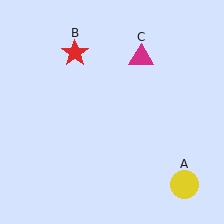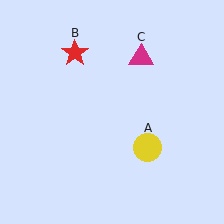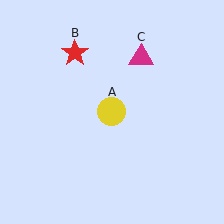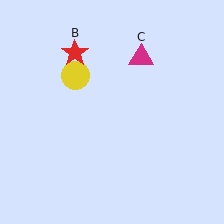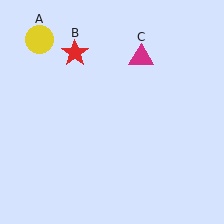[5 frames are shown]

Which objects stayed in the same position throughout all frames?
Red star (object B) and magenta triangle (object C) remained stationary.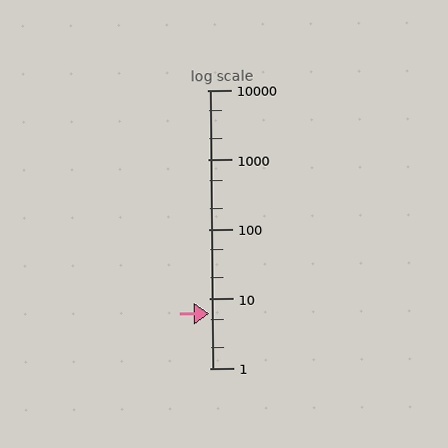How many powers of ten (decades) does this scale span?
The scale spans 4 decades, from 1 to 10000.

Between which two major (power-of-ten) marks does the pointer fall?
The pointer is between 1 and 10.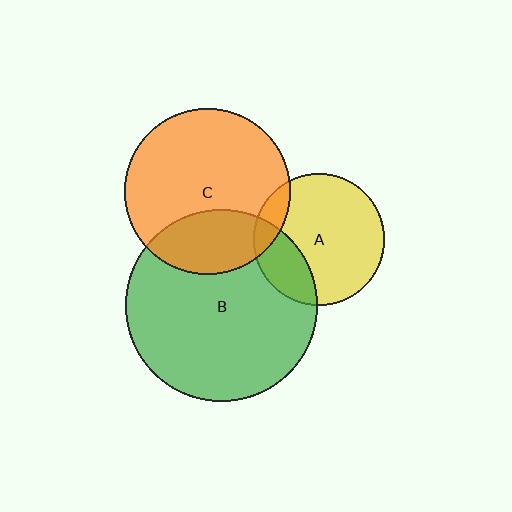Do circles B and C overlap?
Yes.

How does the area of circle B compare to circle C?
Approximately 1.3 times.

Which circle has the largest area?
Circle B (green).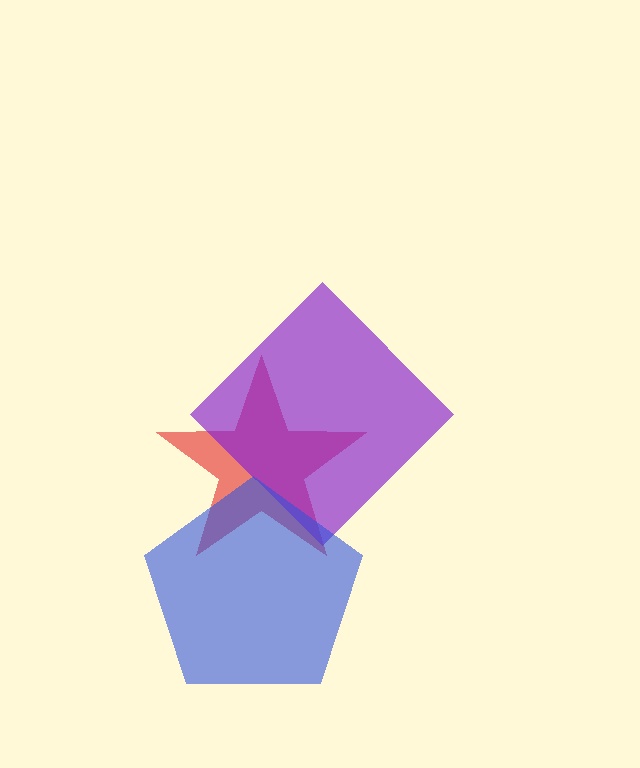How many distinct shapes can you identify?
There are 3 distinct shapes: a red star, a purple diamond, a blue pentagon.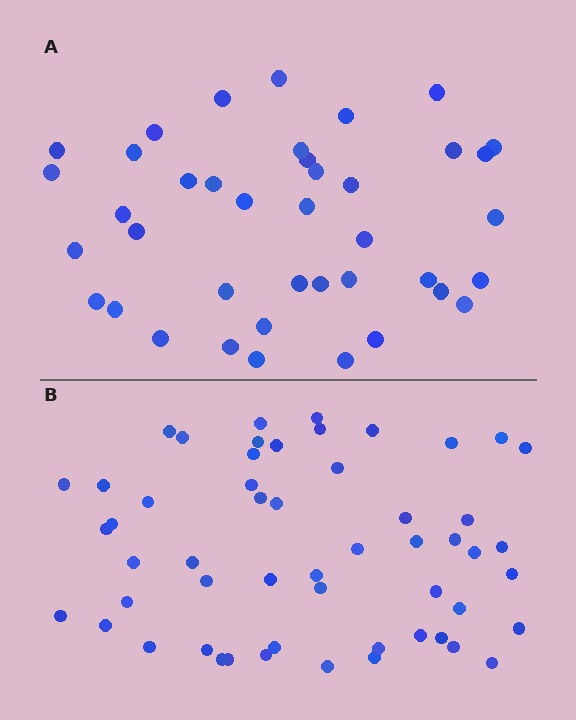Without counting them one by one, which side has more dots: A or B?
Region B (the bottom region) has more dots.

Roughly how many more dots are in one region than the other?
Region B has approximately 15 more dots than region A.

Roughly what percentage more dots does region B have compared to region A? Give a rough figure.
About 35% more.